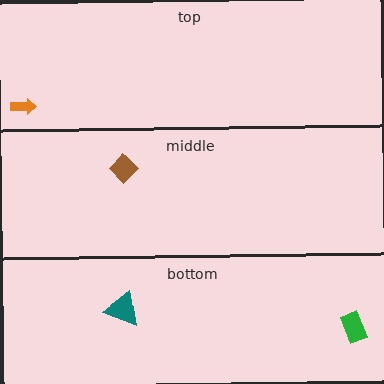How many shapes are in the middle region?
1.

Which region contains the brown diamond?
The middle region.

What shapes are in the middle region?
The brown diamond.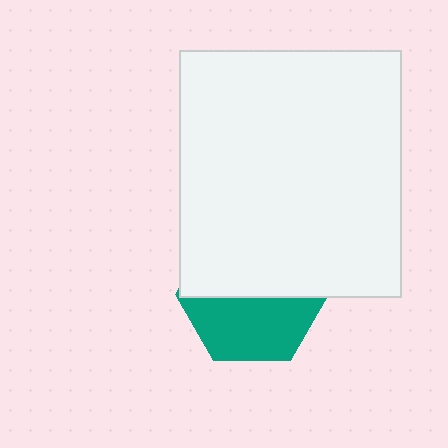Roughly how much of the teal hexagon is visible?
About half of it is visible (roughly 47%).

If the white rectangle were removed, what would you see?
You would see the complete teal hexagon.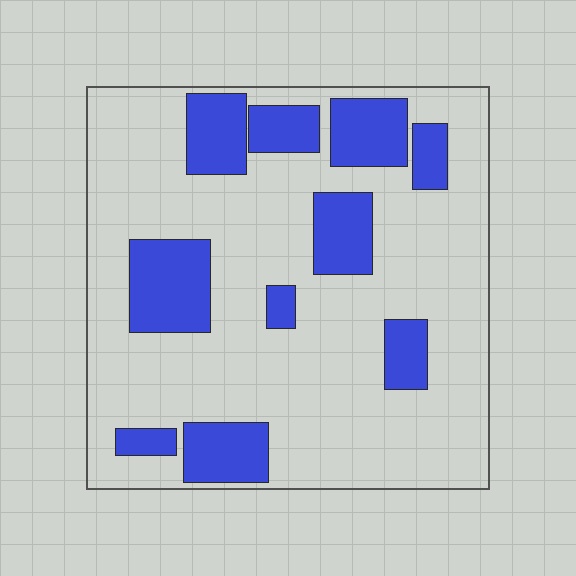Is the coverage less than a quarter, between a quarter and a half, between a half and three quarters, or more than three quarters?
Less than a quarter.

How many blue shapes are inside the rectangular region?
10.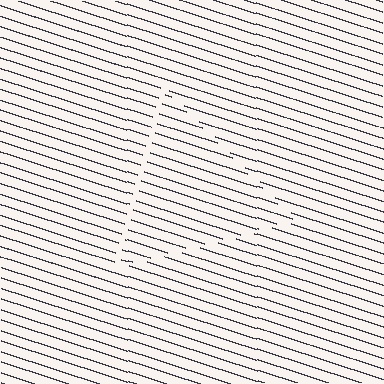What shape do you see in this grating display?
An illusory triangle. The interior of the shape contains the same grating, shifted by half a period — the contour is defined by the phase discontinuity where line-ends from the inner and outer gratings abut.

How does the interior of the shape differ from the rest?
The interior of the shape contains the same grating, shifted by half a period — the contour is defined by the phase discontinuity where line-ends from the inner and outer gratings abut.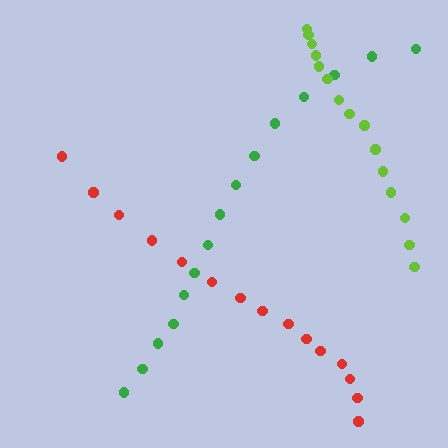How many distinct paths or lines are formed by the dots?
There are 3 distinct paths.